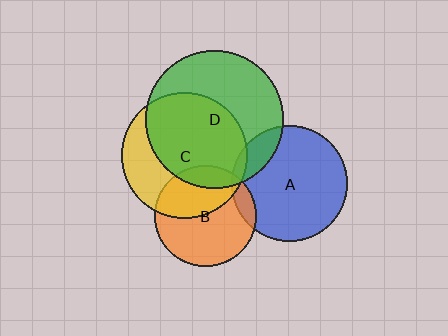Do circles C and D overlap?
Yes.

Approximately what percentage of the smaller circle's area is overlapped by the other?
Approximately 60%.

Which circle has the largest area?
Circle D (green).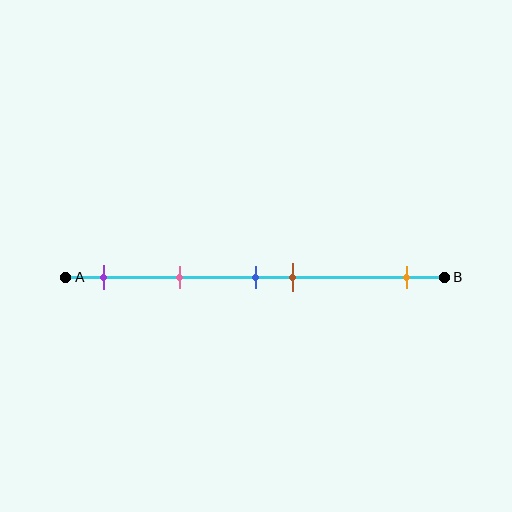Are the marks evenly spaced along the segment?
No, the marks are not evenly spaced.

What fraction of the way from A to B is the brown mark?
The brown mark is approximately 60% (0.6) of the way from A to B.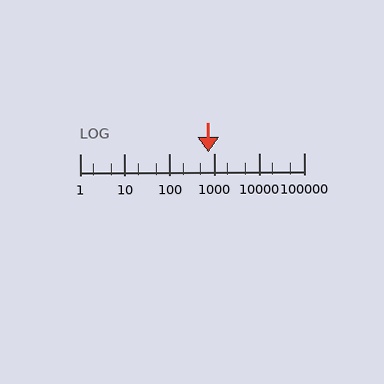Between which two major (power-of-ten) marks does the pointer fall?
The pointer is between 100 and 1000.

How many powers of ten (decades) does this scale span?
The scale spans 5 decades, from 1 to 100000.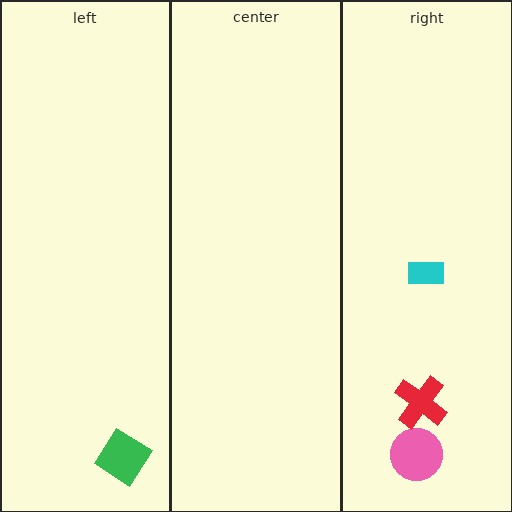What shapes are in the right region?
The cyan rectangle, the pink circle, the red cross.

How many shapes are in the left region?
1.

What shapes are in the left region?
The green diamond.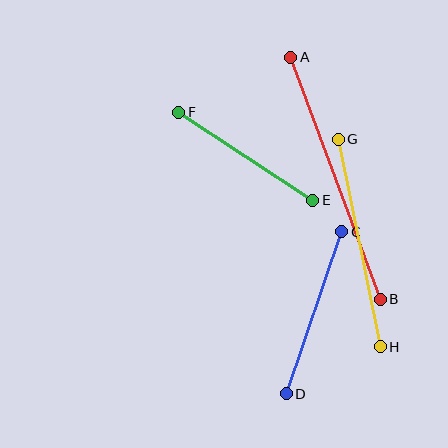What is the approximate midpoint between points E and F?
The midpoint is at approximately (246, 156) pixels.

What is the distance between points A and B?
The distance is approximately 258 pixels.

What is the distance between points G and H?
The distance is approximately 211 pixels.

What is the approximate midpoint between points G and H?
The midpoint is at approximately (359, 243) pixels.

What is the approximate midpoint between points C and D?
The midpoint is at approximately (314, 313) pixels.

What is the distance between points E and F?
The distance is approximately 161 pixels.